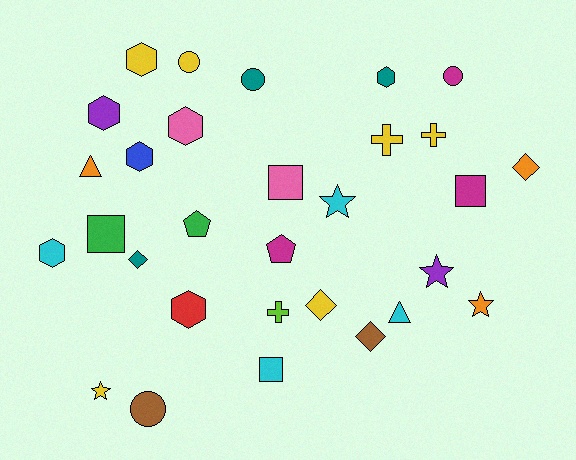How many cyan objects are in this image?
There are 4 cyan objects.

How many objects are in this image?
There are 30 objects.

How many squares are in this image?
There are 4 squares.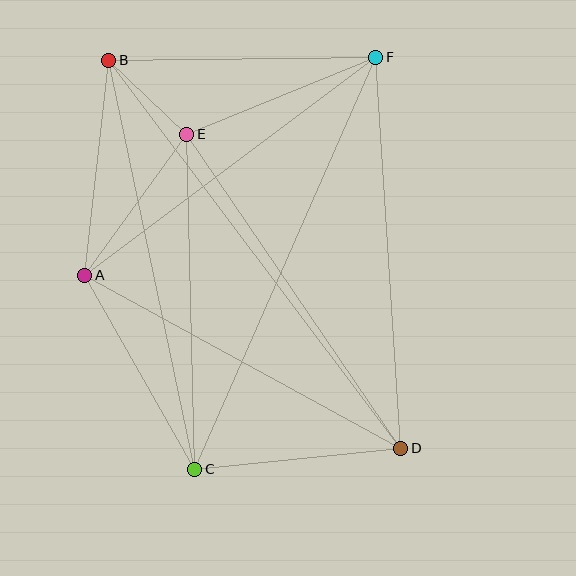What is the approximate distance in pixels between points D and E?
The distance between D and E is approximately 380 pixels.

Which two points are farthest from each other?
Points B and D are farthest from each other.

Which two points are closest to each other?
Points B and E are closest to each other.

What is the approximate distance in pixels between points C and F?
The distance between C and F is approximately 450 pixels.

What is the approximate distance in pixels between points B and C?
The distance between B and C is approximately 418 pixels.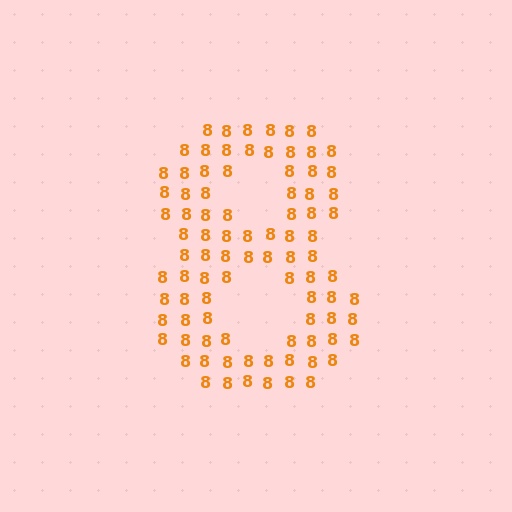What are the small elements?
The small elements are digit 8's.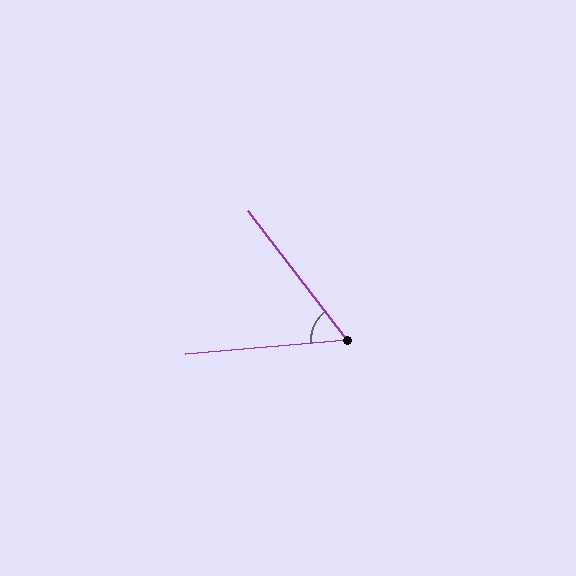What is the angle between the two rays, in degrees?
Approximately 57 degrees.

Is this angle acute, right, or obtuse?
It is acute.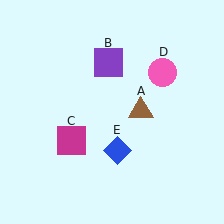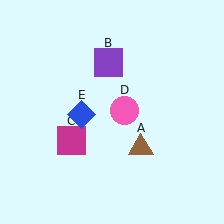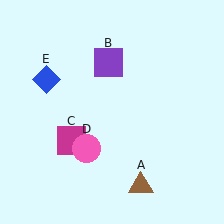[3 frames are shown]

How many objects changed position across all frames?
3 objects changed position: brown triangle (object A), pink circle (object D), blue diamond (object E).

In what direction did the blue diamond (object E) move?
The blue diamond (object E) moved up and to the left.